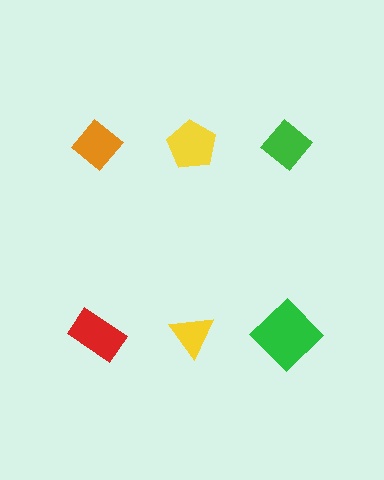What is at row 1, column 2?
A yellow pentagon.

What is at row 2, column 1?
A red rectangle.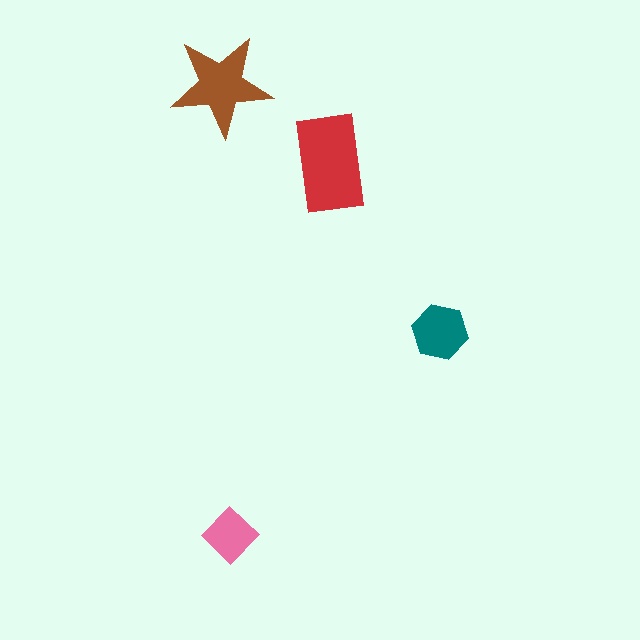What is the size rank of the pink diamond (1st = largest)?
4th.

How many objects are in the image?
There are 4 objects in the image.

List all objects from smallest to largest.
The pink diamond, the teal hexagon, the brown star, the red rectangle.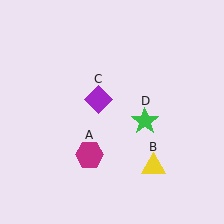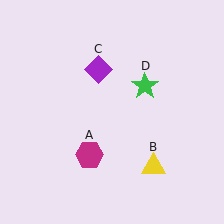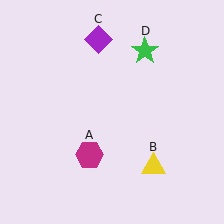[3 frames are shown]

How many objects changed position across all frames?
2 objects changed position: purple diamond (object C), green star (object D).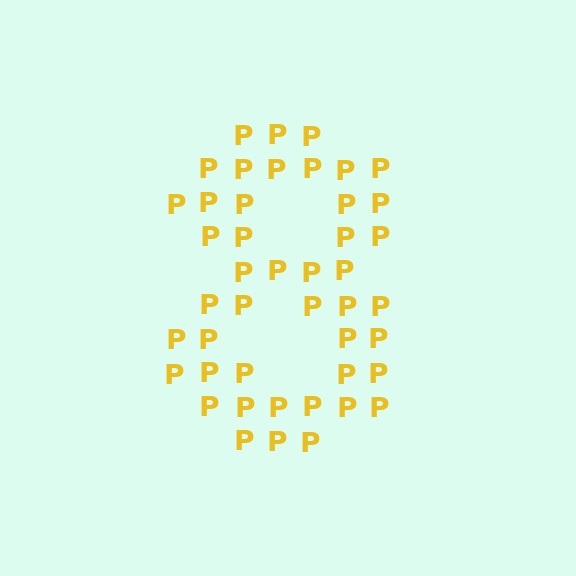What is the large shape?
The large shape is the digit 8.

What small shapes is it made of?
It is made of small letter P's.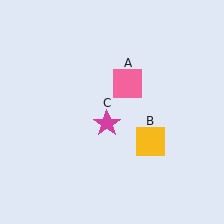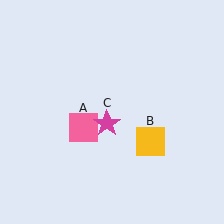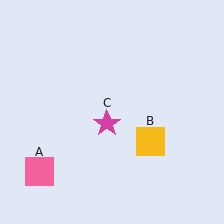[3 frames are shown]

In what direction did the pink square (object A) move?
The pink square (object A) moved down and to the left.